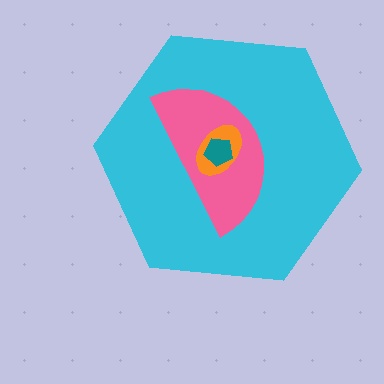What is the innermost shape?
The teal pentagon.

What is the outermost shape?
The cyan hexagon.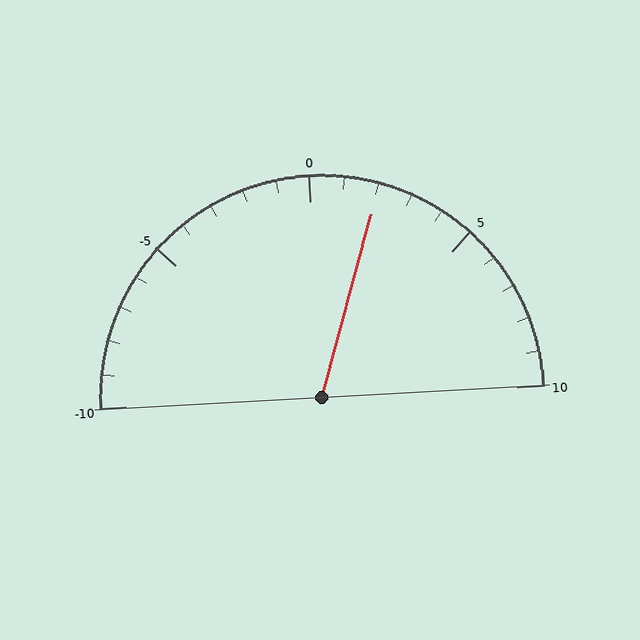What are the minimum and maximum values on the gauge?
The gauge ranges from -10 to 10.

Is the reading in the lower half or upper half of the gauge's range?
The reading is in the upper half of the range (-10 to 10).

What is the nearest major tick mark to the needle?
The nearest major tick mark is 0.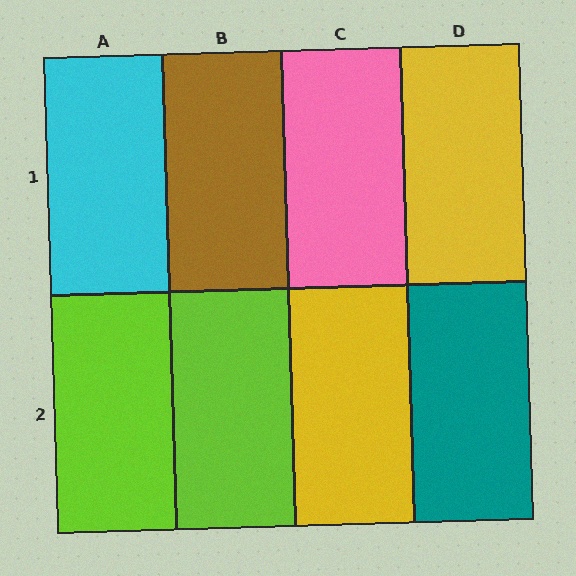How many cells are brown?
1 cell is brown.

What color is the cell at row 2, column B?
Lime.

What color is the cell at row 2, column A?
Lime.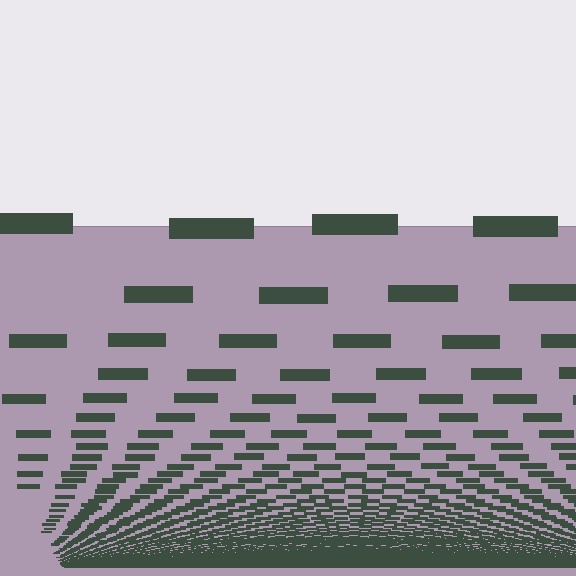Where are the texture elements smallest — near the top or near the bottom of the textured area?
Near the bottom.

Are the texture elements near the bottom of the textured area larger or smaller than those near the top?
Smaller. The gradient is inverted — elements near the bottom are smaller and denser.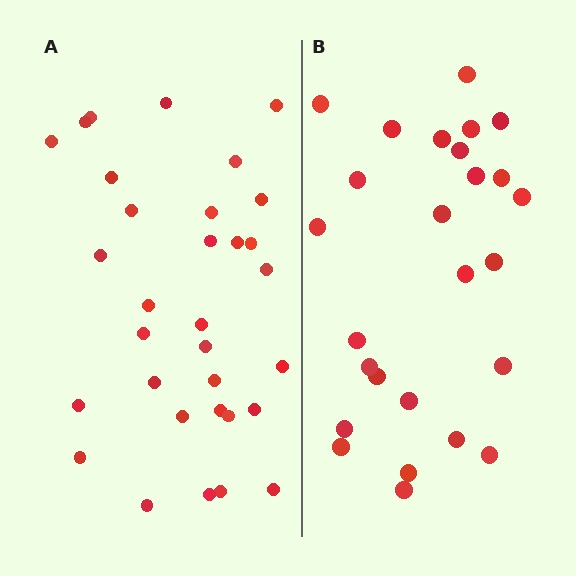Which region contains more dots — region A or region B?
Region A (the left region) has more dots.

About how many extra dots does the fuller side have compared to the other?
Region A has about 6 more dots than region B.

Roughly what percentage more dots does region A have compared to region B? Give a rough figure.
About 25% more.